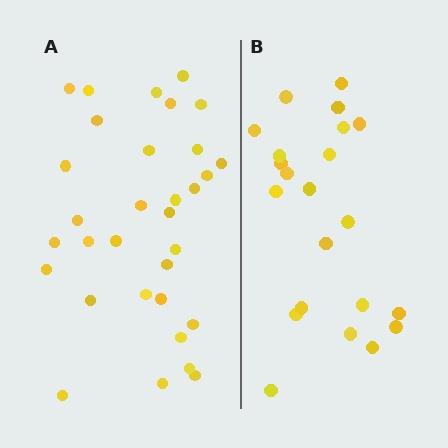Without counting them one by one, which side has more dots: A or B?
Region A (the left region) has more dots.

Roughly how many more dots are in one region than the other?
Region A has roughly 10 or so more dots than region B.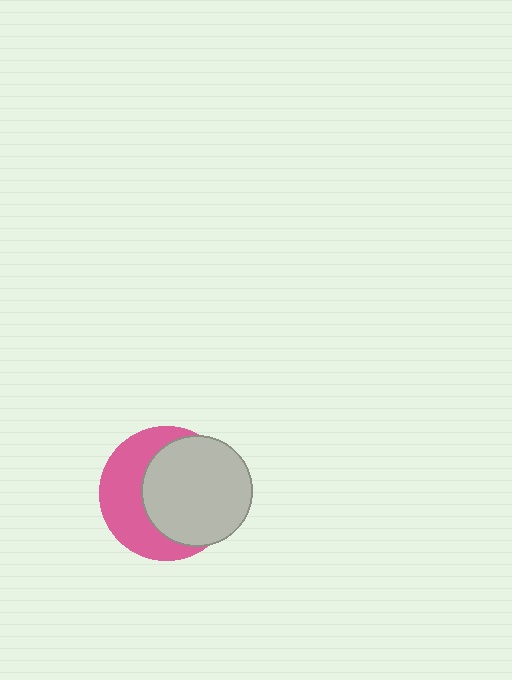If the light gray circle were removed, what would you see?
You would see the complete pink circle.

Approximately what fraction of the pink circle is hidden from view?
Roughly 56% of the pink circle is hidden behind the light gray circle.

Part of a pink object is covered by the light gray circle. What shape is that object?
It is a circle.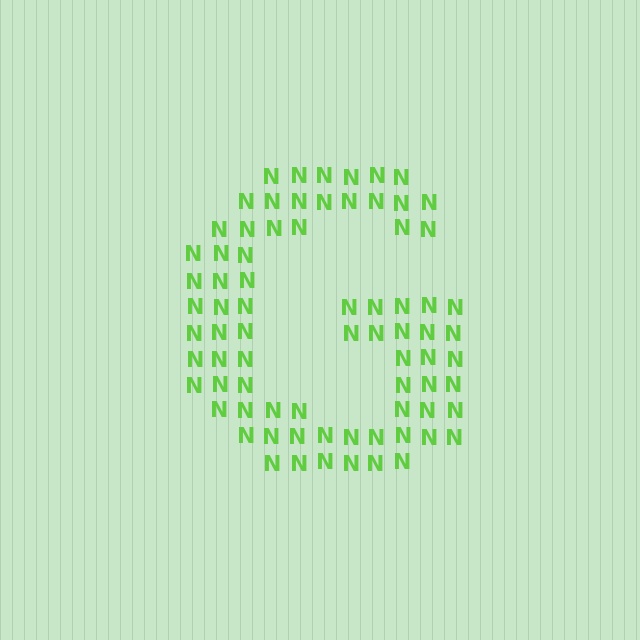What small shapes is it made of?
It is made of small letter N's.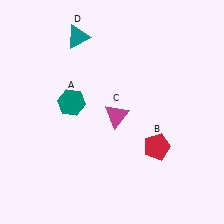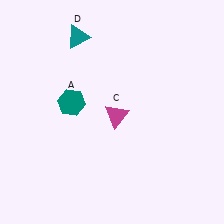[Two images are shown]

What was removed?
The red pentagon (B) was removed in Image 2.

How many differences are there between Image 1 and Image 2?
There is 1 difference between the two images.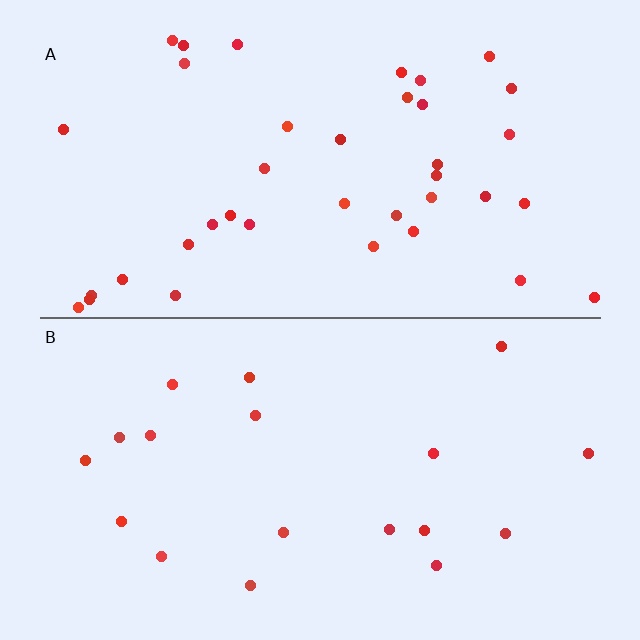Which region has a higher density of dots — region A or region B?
A (the top).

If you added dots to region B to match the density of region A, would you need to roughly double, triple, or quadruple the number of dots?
Approximately double.